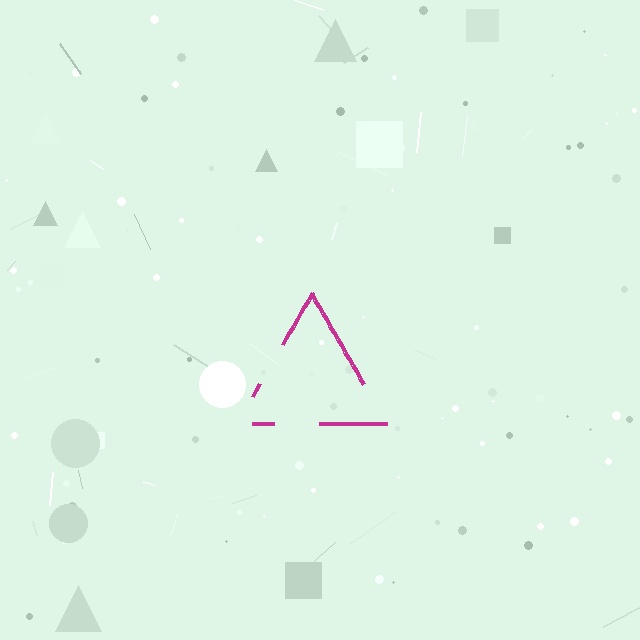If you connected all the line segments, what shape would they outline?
They would outline a triangle.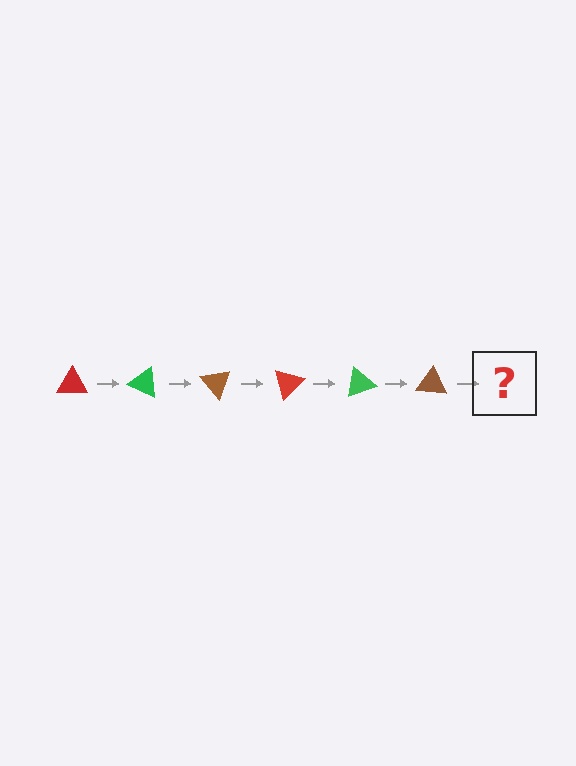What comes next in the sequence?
The next element should be a red triangle, rotated 150 degrees from the start.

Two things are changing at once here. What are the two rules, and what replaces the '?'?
The two rules are that it rotates 25 degrees each step and the color cycles through red, green, and brown. The '?' should be a red triangle, rotated 150 degrees from the start.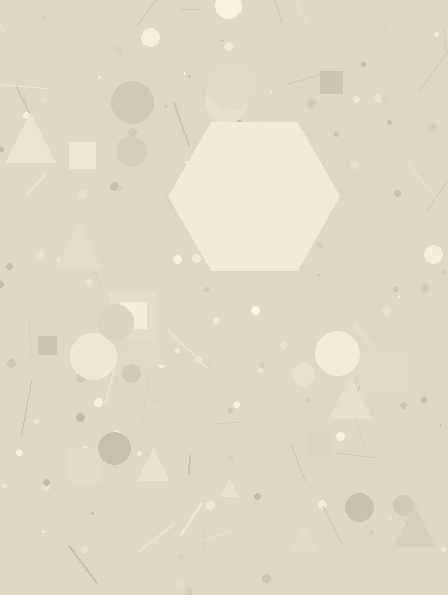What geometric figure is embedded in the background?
A hexagon is embedded in the background.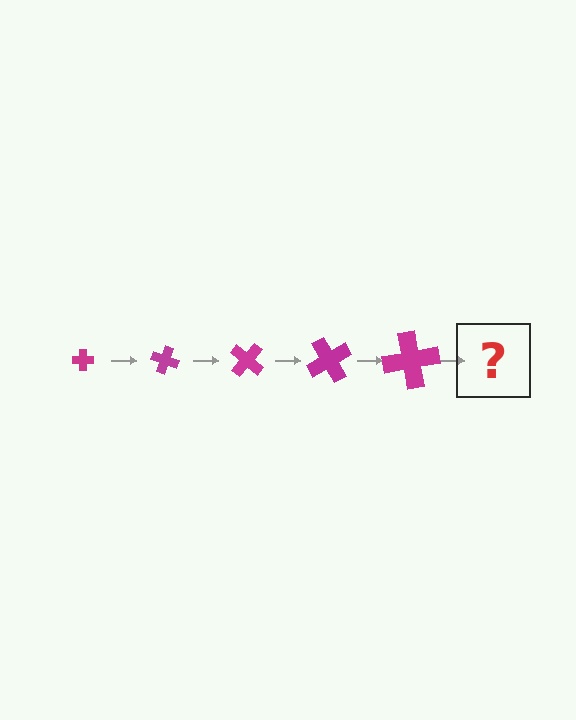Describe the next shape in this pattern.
It should be a cross, larger than the previous one and rotated 100 degrees from the start.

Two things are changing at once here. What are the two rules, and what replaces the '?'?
The two rules are that the cross grows larger each step and it rotates 20 degrees each step. The '?' should be a cross, larger than the previous one and rotated 100 degrees from the start.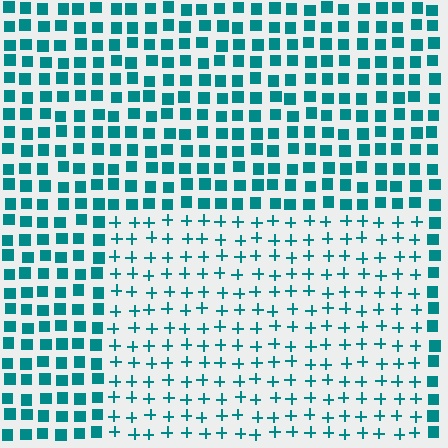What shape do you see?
I see a rectangle.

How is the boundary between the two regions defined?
The boundary is defined by a change in element shape: plus signs inside vs. squares outside. All elements share the same color and spacing.